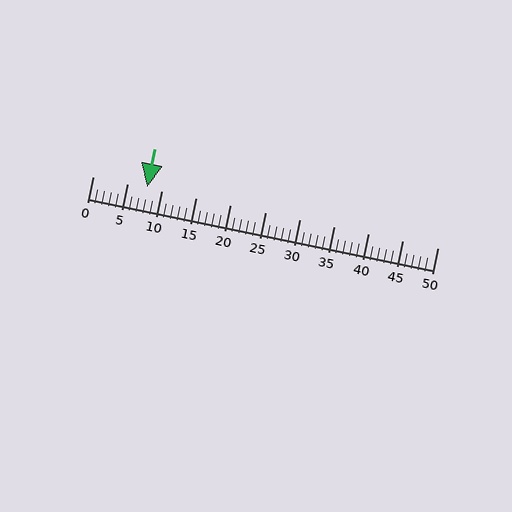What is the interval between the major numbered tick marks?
The major tick marks are spaced 5 units apart.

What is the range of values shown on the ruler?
The ruler shows values from 0 to 50.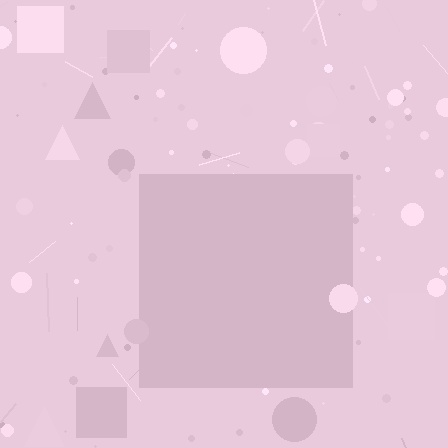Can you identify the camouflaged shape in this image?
The camouflaged shape is a square.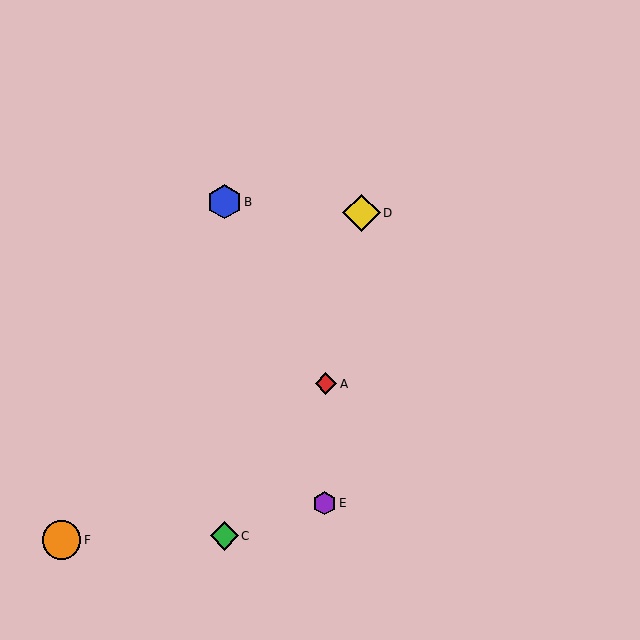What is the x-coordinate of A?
Object A is at x≈326.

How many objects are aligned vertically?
2 objects (B, C) are aligned vertically.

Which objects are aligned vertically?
Objects B, C are aligned vertically.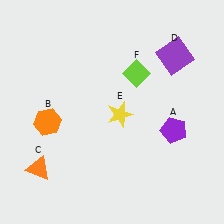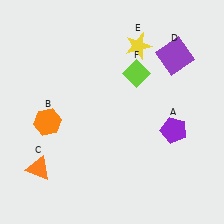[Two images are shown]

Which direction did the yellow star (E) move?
The yellow star (E) moved up.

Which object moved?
The yellow star (E) moved up.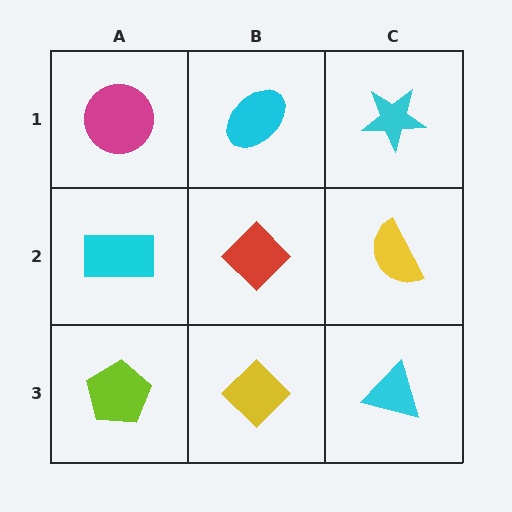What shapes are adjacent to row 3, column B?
A red diamond (row 2, column B), a lime pentagon (row 3, column A), a cyan triangle (row 3, column C).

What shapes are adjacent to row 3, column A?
A cyan rectangle (row 2, column A), a yellow diamond (row 3, column B).